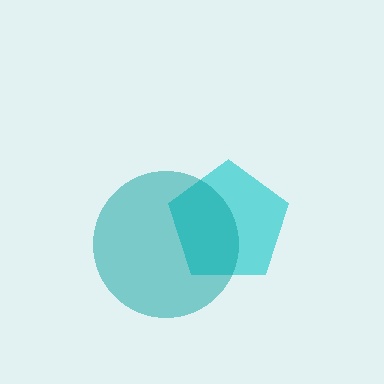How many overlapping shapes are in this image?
There are 2 overlapping shapes in the image.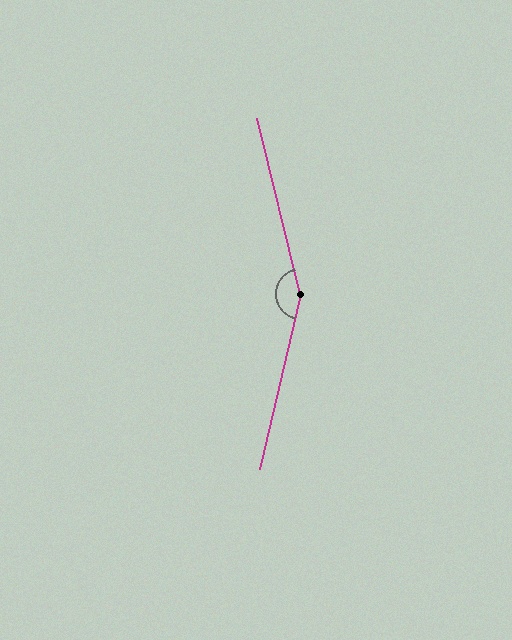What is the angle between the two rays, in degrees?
Approximately 153 degrees.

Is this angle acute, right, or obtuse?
It is obtuse.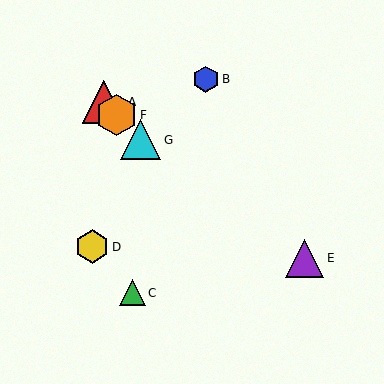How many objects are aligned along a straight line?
3 objects (A, F, G) are aligned along a straight line.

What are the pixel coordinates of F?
Object F is at (117, 115).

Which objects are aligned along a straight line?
Objects A, F, G are aligned along a straight line.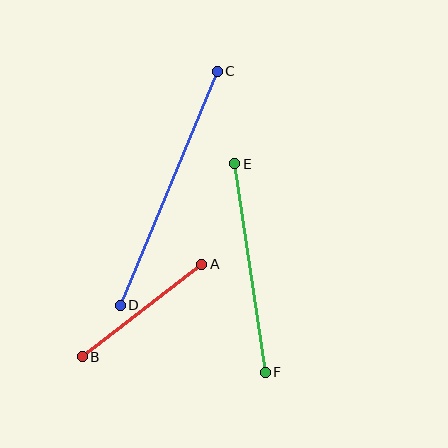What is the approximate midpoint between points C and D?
The midpoint is at approximately (169, 188) pixels.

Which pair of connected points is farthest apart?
Points C and D are farthest apart.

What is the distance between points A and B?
The distance is approximately 152 pixels.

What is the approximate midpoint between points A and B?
The midpoint is at approximately (142, 310) pixels.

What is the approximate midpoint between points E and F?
The midpoint is at approximately (250, 268) pixels.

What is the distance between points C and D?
The distance is approximately 253 pixels.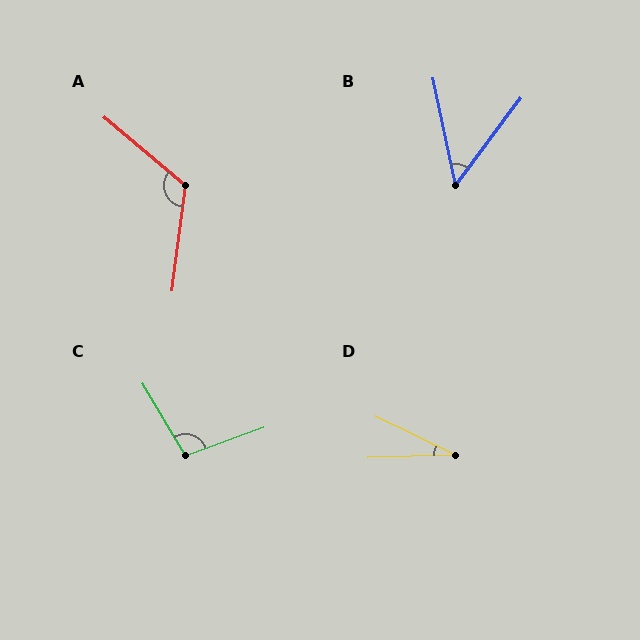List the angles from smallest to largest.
D (27°), B (49°), C (101°), A (123°).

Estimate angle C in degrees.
Approximately 101 degrees.